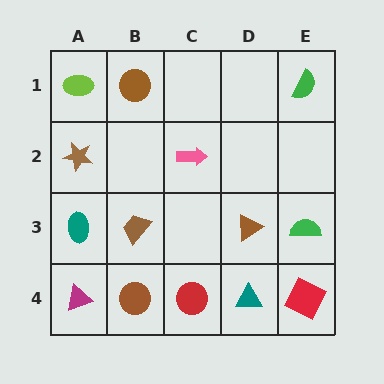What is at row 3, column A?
A teal ellipse.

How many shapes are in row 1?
3 shapes.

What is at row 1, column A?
A lime ellipse.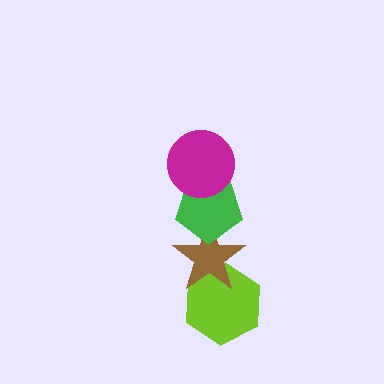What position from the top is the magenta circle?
The magenta circle is 1st from the top.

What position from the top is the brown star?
The brown star is 3rd from the top.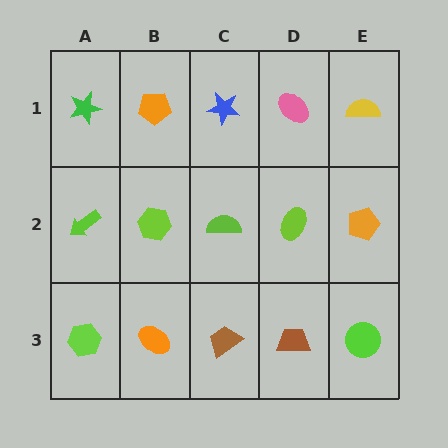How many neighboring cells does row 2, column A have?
3.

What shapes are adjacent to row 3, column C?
A lime semicircle (row 2, column C), an orange ellipse (row 3, column B), a brown trapezoid (row 3, column D).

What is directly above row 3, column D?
A lime ellipse.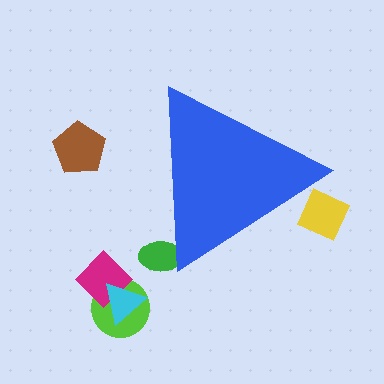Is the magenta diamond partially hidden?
No, the magenta diamond is fully visible.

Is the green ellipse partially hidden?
Yes, the green ellipse is partially hidden behind the blue triangle.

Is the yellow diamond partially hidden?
Yes, the yellow diamond is partially hidden behind the blue triangle.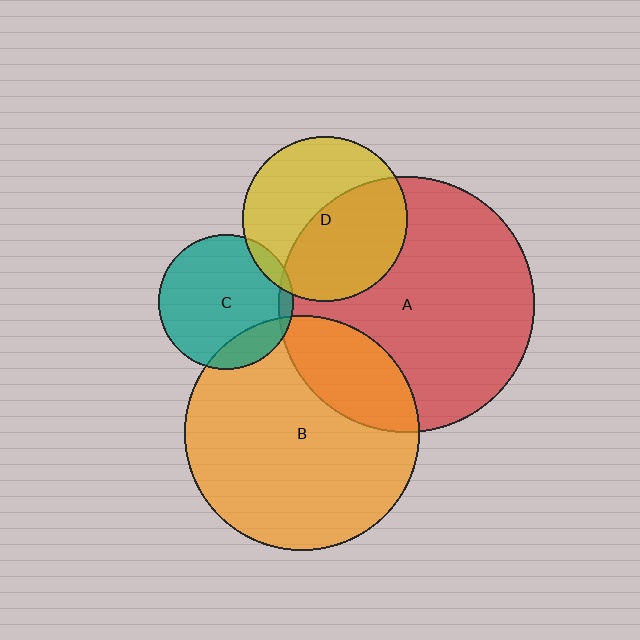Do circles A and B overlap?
Yes.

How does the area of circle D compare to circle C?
Approximately 1.5 times.